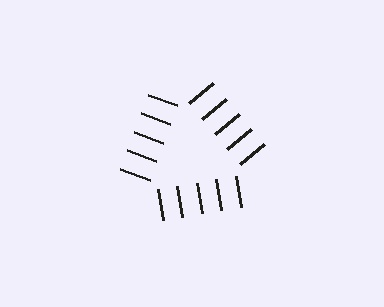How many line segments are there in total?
15 — 5 along each of the 3 edges.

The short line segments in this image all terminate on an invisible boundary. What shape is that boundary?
An illusory triangle — the line segments terminate on its edges but no continuous stroke is drawn.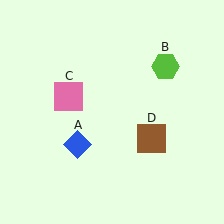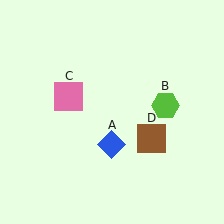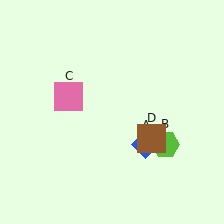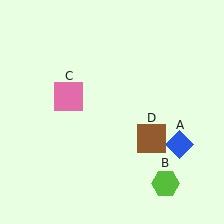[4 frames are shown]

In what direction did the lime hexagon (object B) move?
The lime hexagon (object B) moved down.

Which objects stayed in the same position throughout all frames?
Pink square (object C) and brown square (object D) remained stationary.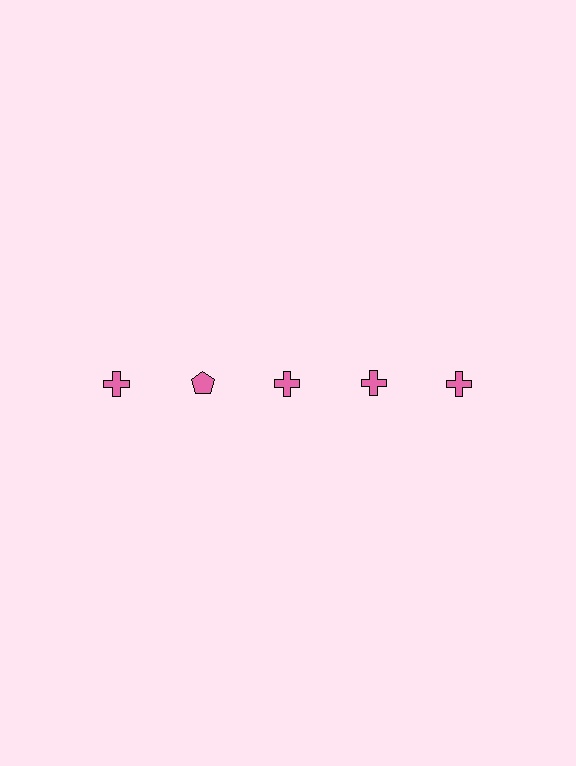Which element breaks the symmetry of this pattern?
The pink pentagon in the top row, second from left column breaks the symmetry. All other shapes are pink crosses.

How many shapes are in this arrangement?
There are 5 shapes arranged in a grid pattern.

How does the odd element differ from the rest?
It has a different shape: pentagon instead of cross.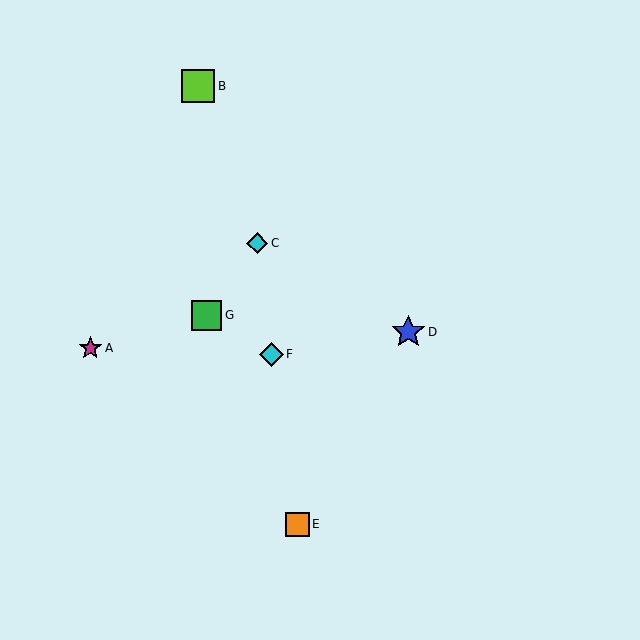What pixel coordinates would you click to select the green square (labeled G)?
Click at (207, 315) to select the green square G.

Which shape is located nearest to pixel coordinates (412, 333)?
The blue star (labeled D) at (408, 332) is nearest to that location.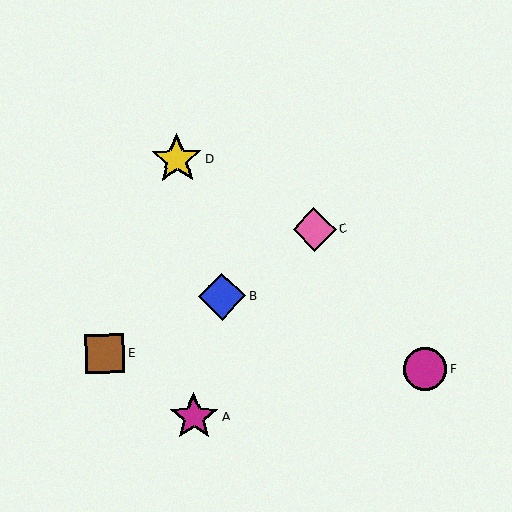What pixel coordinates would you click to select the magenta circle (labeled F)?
Click at (425, 369) to select the magenta circle F.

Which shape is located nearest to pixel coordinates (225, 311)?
The blue diamond (labeled B) at (222, 296) is nearest to that location.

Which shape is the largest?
The yellow star (labeled D) is the largest.